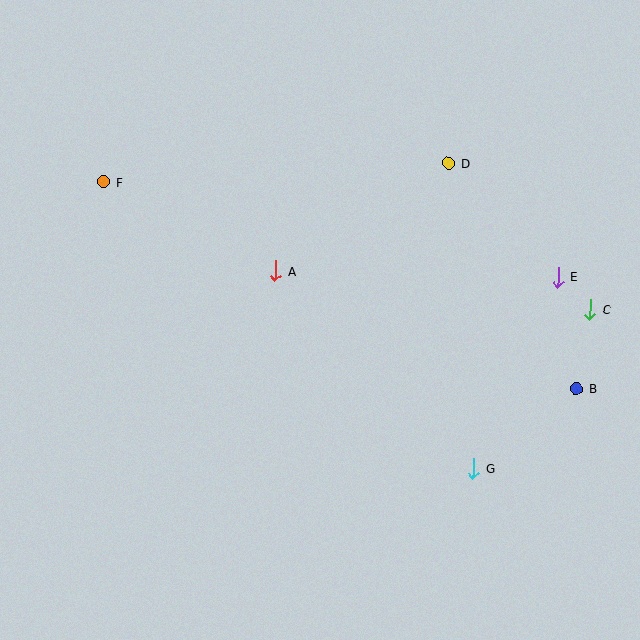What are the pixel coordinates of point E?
Point E is at (558, 277).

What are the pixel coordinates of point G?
Point G is at (473, 468).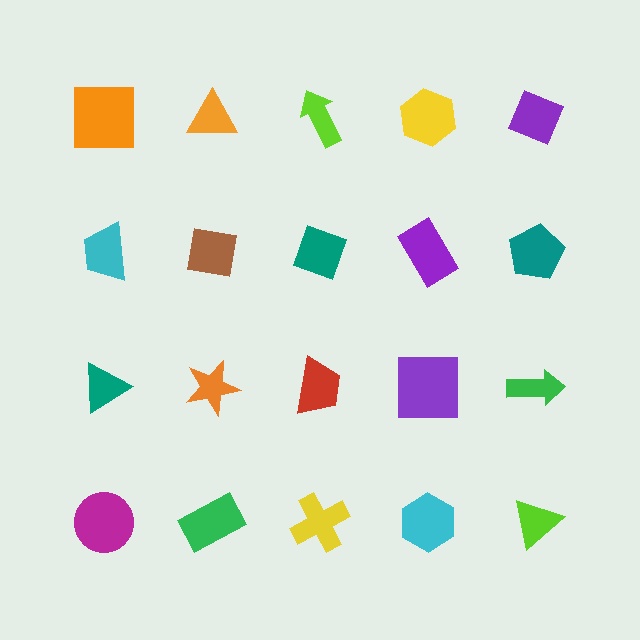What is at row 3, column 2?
An orange star.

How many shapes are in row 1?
5 shapes.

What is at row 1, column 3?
A lime arrow.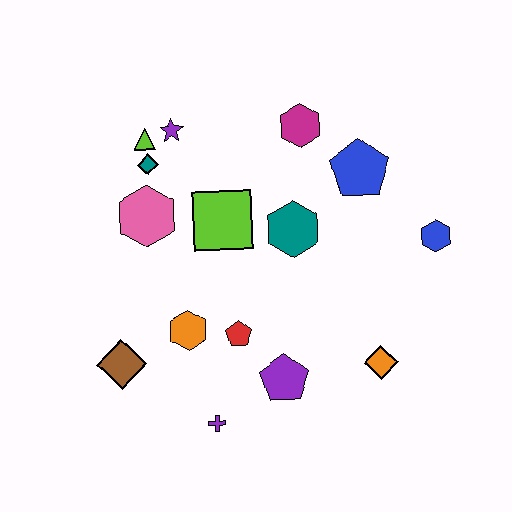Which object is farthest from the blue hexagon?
The brown diamond is farthest from the blue hexagon.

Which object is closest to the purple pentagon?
The red pentagon is closest to the purple pentagon.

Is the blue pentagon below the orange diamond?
No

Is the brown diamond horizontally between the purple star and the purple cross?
No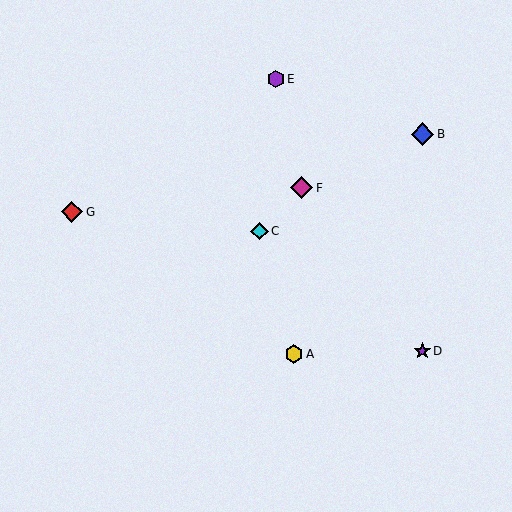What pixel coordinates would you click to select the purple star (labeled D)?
Click at (422, 351) to select the purple star D.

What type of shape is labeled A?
Shape A is a yellow hexagon.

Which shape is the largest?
The blue diamond (labeled B) is the largest.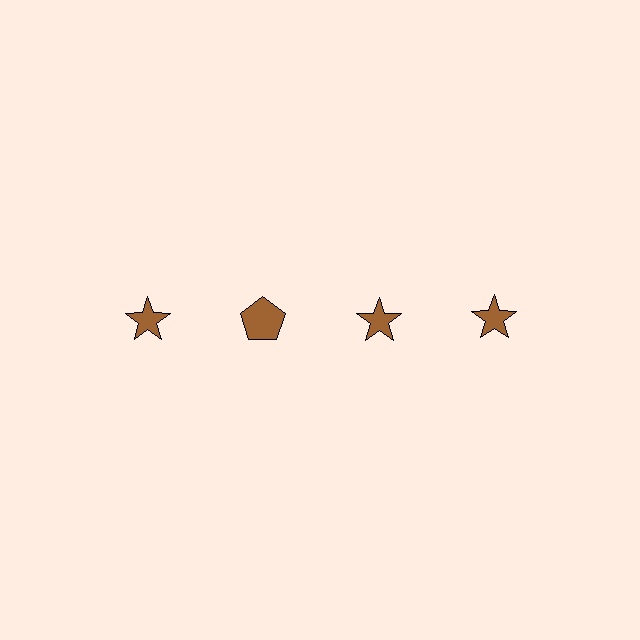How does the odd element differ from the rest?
It has a different shape: pentagon instead of star.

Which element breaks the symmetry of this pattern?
The brown pentagon in the top row, second from left column breaks the symmetry. All other shapes are brown stars.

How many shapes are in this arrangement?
There are 4 shapes arranged in a grid pattern.